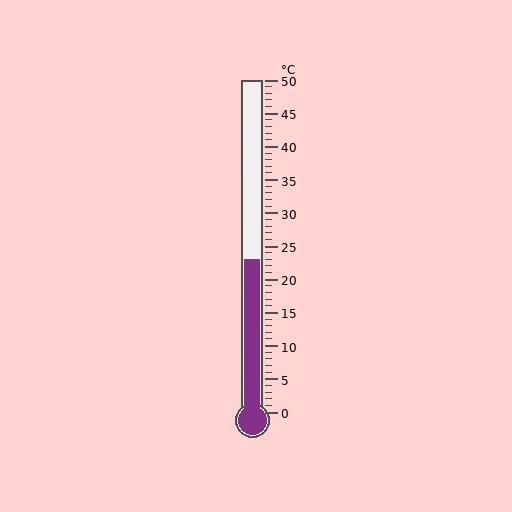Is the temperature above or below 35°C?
The temperature is below 35°C.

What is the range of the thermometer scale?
The thermometer scale ranges from 0°C to 50°C.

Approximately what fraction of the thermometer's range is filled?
The thermometer is filled to approximately 45% of its range.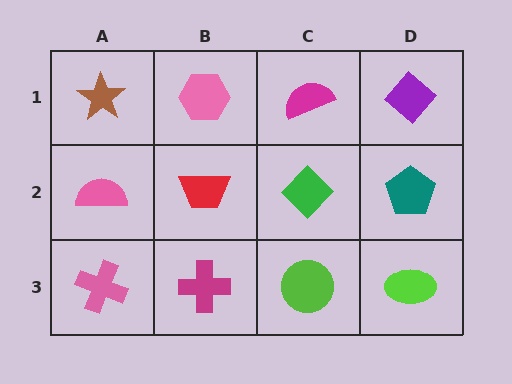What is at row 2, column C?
A green diamond.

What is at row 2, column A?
A pink semicircle.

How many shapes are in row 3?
4 shapes.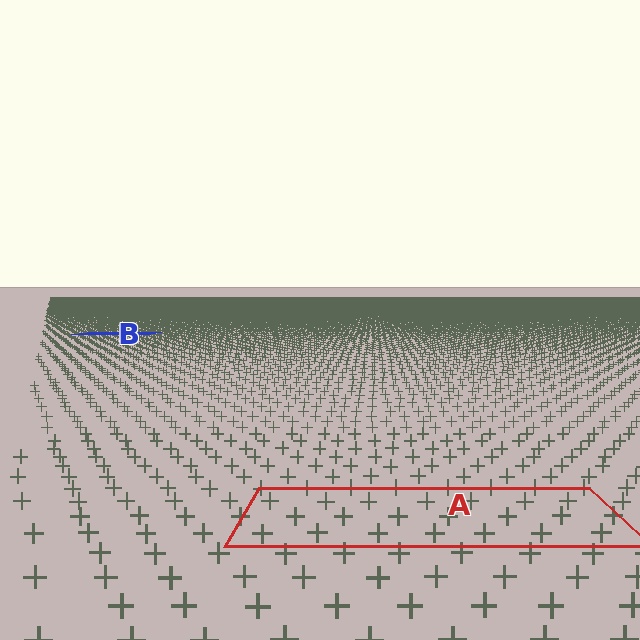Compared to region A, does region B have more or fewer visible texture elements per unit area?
Region B has more texture elements per unit area — they are packed more densely because it is farther away.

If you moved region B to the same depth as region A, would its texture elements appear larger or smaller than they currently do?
They would appear larger. At a closer depth, the same texture elements are projected at a bigger on-screen size.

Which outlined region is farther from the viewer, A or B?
Region B is farther from the viewer — the texture elements inside it appear smaller and more densely packed.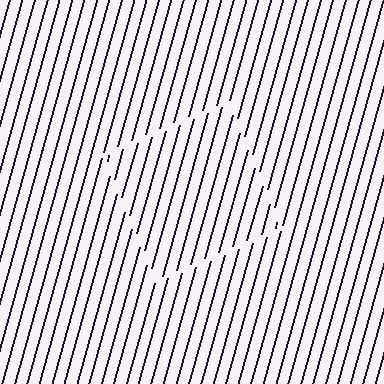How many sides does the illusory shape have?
4 sides — the line-ends trace a square.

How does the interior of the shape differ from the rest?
The interior of the shape contains the same grating, shifted by half a period — the contour is defined by the phase discontinuity where line-ends from the inner and outer gratings abut.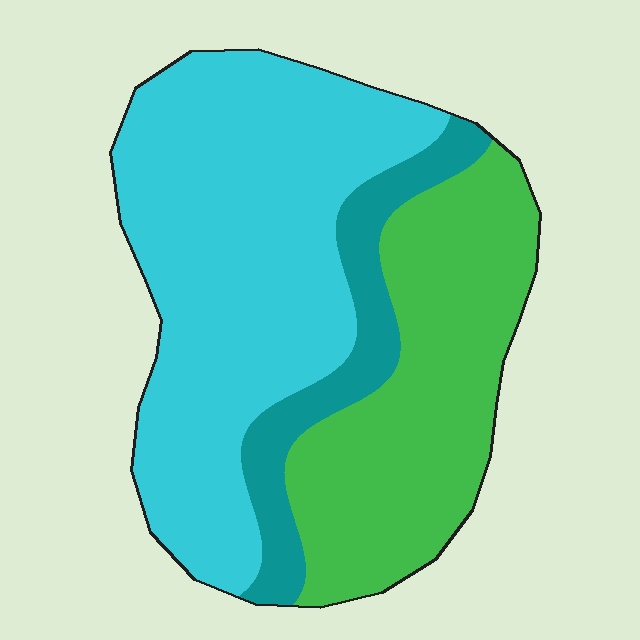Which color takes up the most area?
Cyan, at roughly 55%.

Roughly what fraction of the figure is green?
Green covers about 35% of the figure.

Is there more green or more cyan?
Cyan.